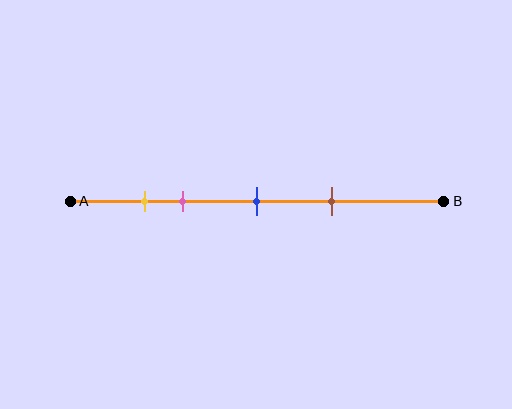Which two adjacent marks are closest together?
The yellow and pink marks are the closest adjacent pair.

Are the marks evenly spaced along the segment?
No, the marks are not evenly spaced.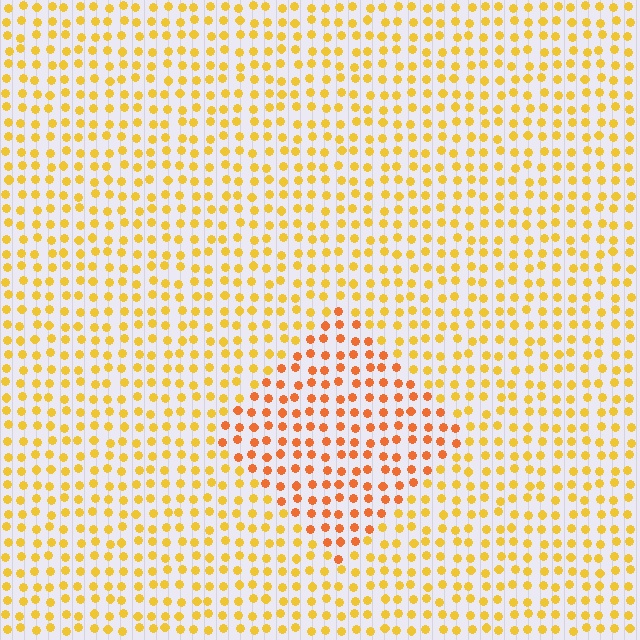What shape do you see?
I see a diamond.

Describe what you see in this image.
The image is filled with small yellow elements in a uniform arrangement. A diamond-shaped region is visible where the elements are tinted to a slightly different hue, forming a subtle color boundary.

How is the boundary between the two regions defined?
The boundary is defined purely by a slight shift in hue (about 28 degrees). Spacing, size, and orientation are identical on both sides.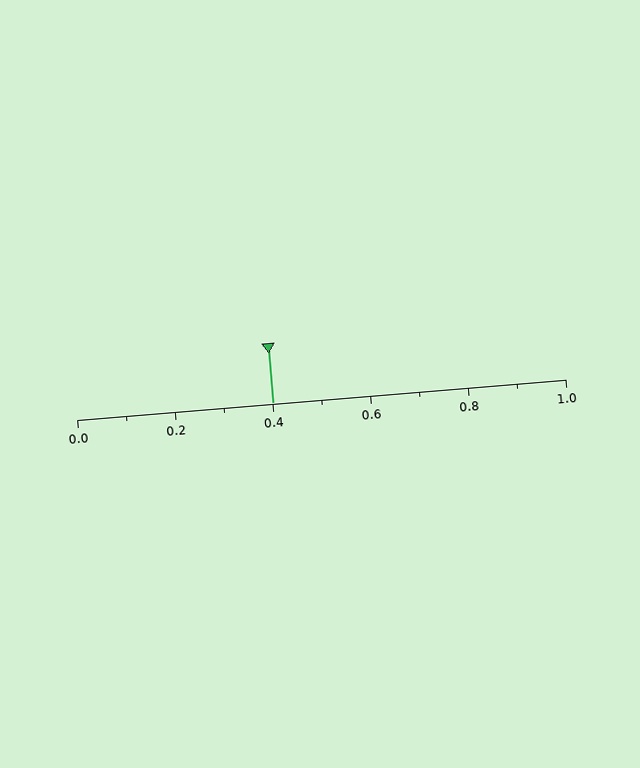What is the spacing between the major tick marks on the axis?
The major ticks are spaced 0.2 apart.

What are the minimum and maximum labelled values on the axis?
The axis runs from 0.0 to 1.0.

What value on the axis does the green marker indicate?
The marker indicates approximately 0.4.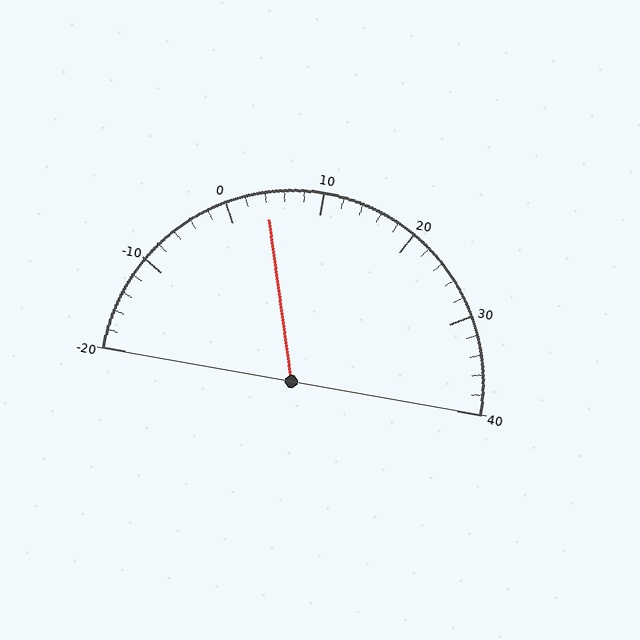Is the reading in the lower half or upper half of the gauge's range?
The reading is in the lower half of the range (-20 to 40).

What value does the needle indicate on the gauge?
The needle indicates approximately 4.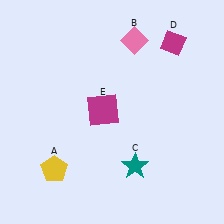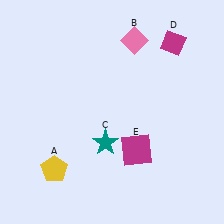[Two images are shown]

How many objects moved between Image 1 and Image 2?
2 objects moved between the two images.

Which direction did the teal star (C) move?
The teal star (C) moved left.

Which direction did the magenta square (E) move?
The magenta square (E) moved down.